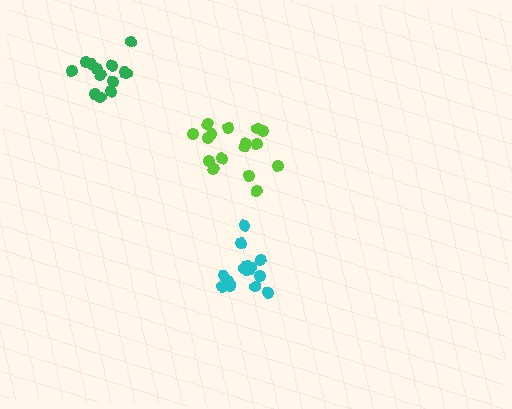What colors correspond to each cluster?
The clusters are colored: lime, cyan, green.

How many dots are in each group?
Group 1: 16 dots, Group 2: 15 dots, Group 3: 13 dots (44 total).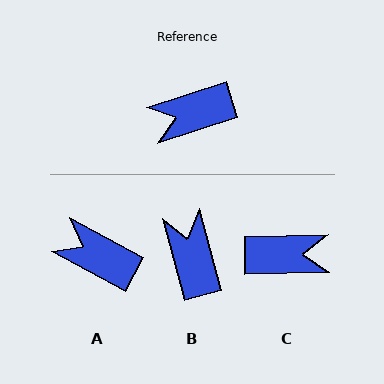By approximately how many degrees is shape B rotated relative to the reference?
Approximately 93 degrees clockwise.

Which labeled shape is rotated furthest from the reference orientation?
C, about 163 degrees away.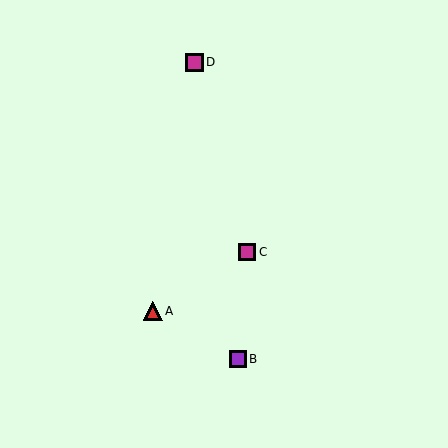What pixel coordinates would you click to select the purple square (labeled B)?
Click at (238, 359) to select the purple square B.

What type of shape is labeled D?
Shape D is a magenta square.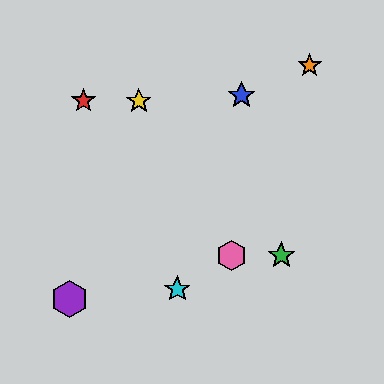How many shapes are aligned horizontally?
2 shapes (the green star, the pink hexagon) are aligned horizontally.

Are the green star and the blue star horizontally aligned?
No, the green star is at y≈256 and the blue star is at y≈96.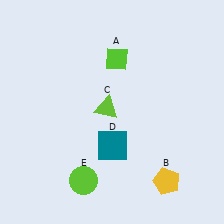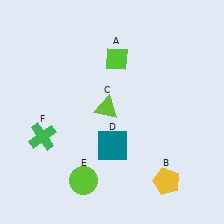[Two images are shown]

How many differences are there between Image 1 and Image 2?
There is 1 difference between the two images.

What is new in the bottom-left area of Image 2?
A green cross (F) was added in the bottom-left area of Image 2.